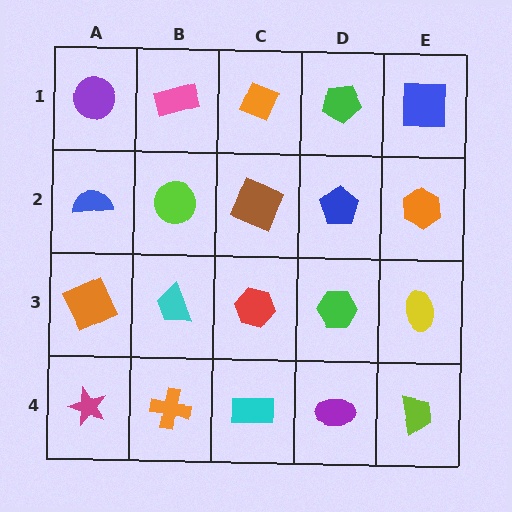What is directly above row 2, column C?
An orange diamond.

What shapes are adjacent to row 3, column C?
A brown square (row 2, column C), a cyan rectangle (row 4, column C), a cyan trapezoid (row 3, column B), a green hexagon (row 3, column D).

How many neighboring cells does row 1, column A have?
2.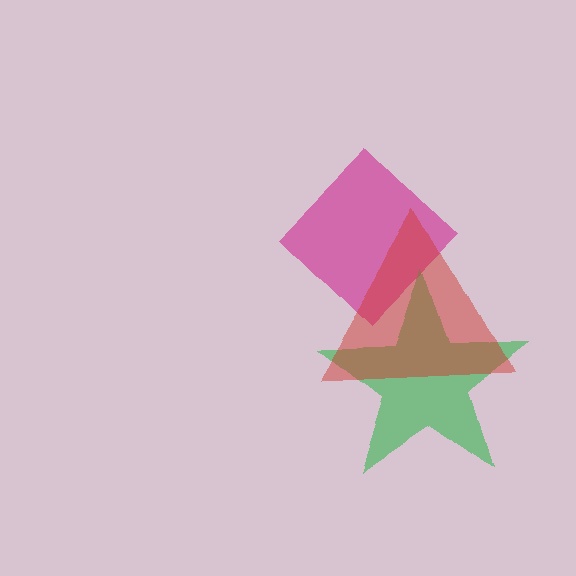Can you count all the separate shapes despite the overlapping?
Yes, there are 3 separate shapes.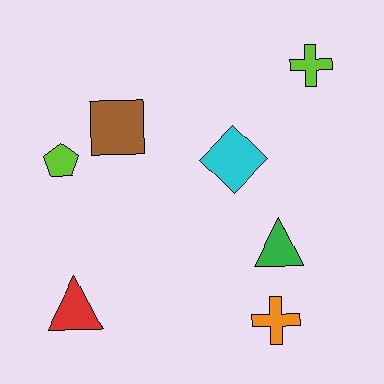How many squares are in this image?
There is 1 square.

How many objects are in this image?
There are 7 objects.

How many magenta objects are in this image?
There are no magenta objects.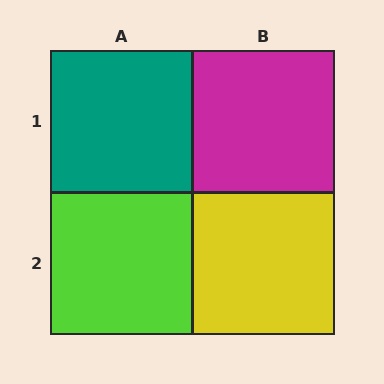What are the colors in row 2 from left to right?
Lime, yellow.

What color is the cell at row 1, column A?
Teal.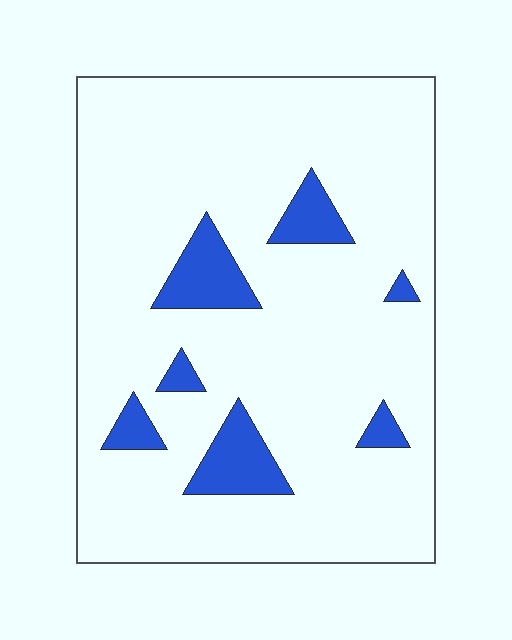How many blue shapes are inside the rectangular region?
7.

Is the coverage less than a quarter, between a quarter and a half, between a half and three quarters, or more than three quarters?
Less than a quarter.